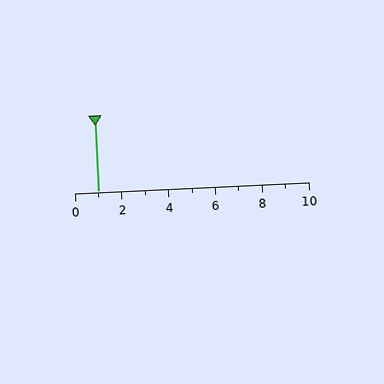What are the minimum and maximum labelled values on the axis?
The axis runs from 0 to 10.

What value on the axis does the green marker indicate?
The marker indicates approximately 1.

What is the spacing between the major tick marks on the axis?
The major ticks are spaced 2 apart.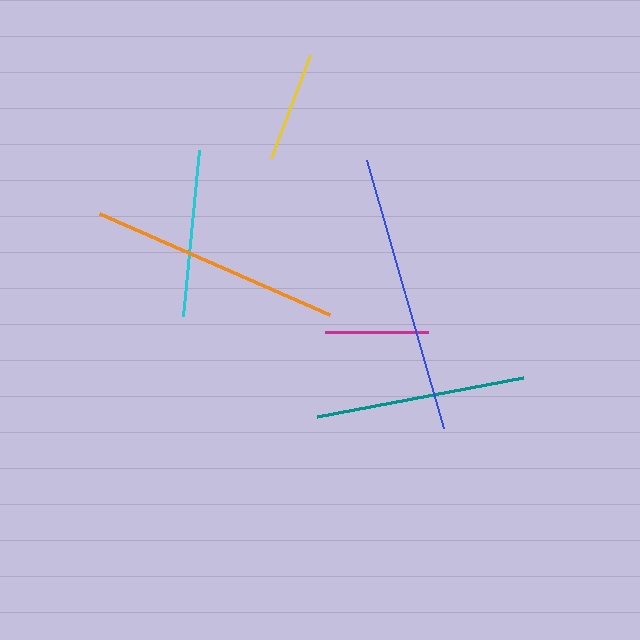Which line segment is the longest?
The blue line is the longest at approximately 278 pixels.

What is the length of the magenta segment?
The magenta segment is approximately 103 pixels long.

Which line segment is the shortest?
The magenta line is the shortest at approximately 103 pixels.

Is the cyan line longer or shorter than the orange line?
The orange line is longer than the cyan line.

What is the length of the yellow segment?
The yellow segment is approximately 110 pixels long.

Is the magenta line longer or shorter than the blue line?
The blue line is longer than the magenta line.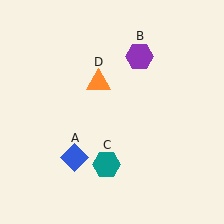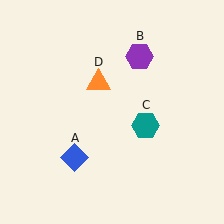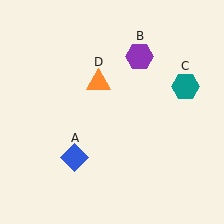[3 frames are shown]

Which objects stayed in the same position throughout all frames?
Blue diamond (object A) and purple hexagon (object B) and orange triangle (object D) remained stationary.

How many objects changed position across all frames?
1 object changed position: teal hexagon (object C).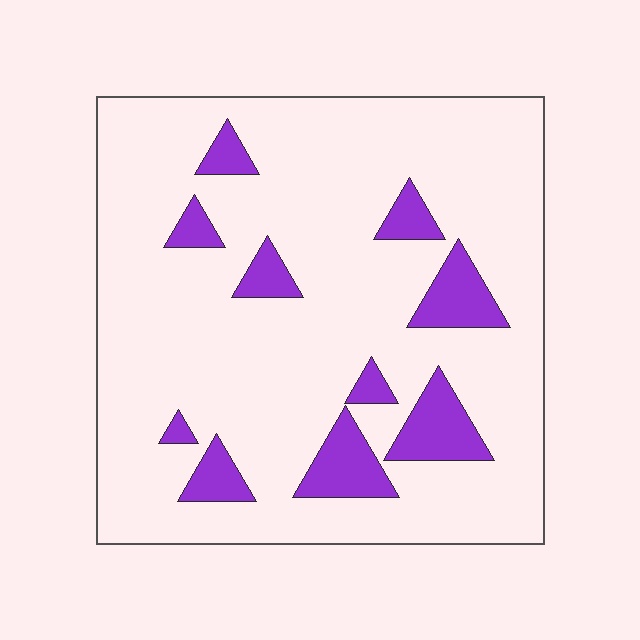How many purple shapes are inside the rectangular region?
10.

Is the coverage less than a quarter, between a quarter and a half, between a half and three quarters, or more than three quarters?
Less than a quarter.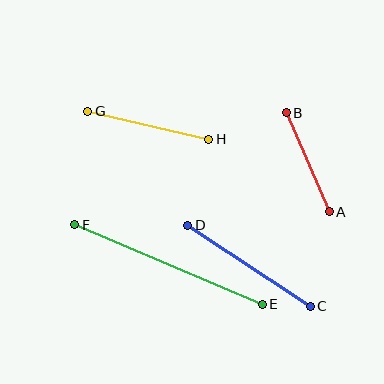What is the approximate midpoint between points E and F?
The midpoint is at approximately (169, 265) pixels.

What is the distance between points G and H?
The distance is approximately 124 pixels.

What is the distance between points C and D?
The distance is approximately 147 pixels.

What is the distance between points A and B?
The distance is approximately 108 pixels.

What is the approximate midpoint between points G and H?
The midpoint is at approximately (148, 125) pixels.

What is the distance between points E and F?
The distance is approximately 204 pixels.